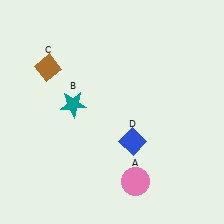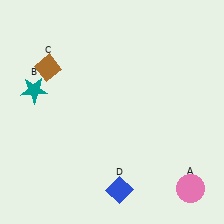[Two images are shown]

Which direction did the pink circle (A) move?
The pink circle (A) moved right.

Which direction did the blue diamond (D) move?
The blue diamond (D) moved down.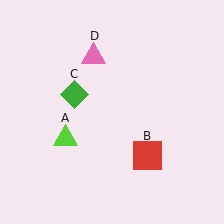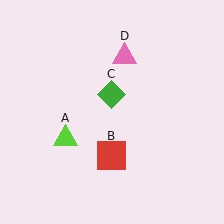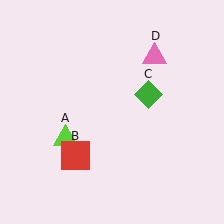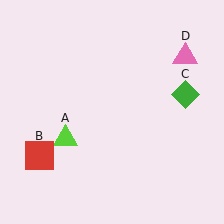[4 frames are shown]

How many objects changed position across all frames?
3 objects changed position: red square (object B), green diamond (object C), pink triangle (object D).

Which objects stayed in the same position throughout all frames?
Lime triangle (object A) remained stationary.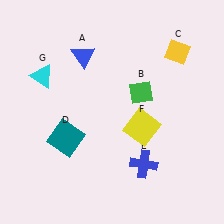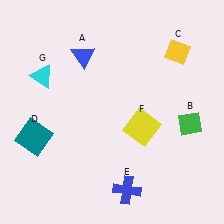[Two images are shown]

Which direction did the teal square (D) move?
The teal square (D) moved left.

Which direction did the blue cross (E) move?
The blue cross (E) moved down.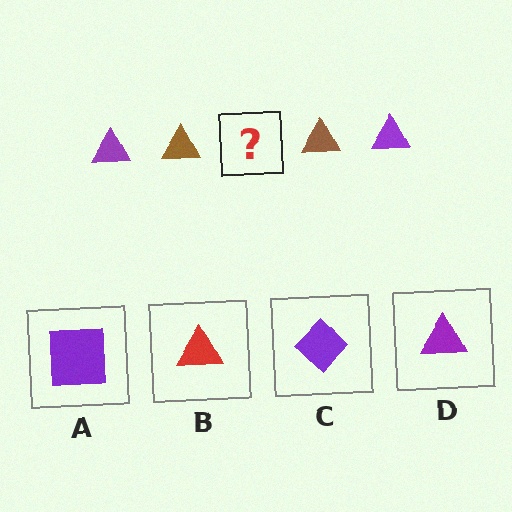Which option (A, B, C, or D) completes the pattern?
D.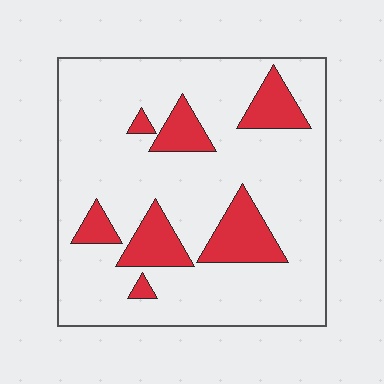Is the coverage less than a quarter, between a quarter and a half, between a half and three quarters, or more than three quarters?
Less than a quarter.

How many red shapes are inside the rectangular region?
7.